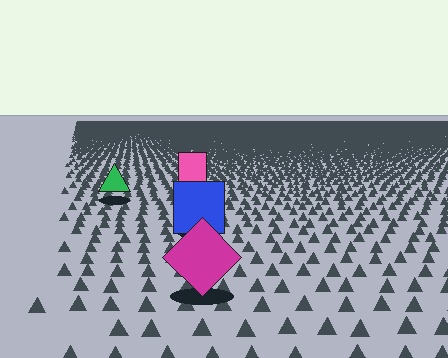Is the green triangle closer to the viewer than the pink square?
Yes. The green triangle is closer — you can tell from the texture gradient: the ground texture is coarser near it.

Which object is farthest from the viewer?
The pink square is farthest from the viewer. It appears smaller and the ground texture around it is denser.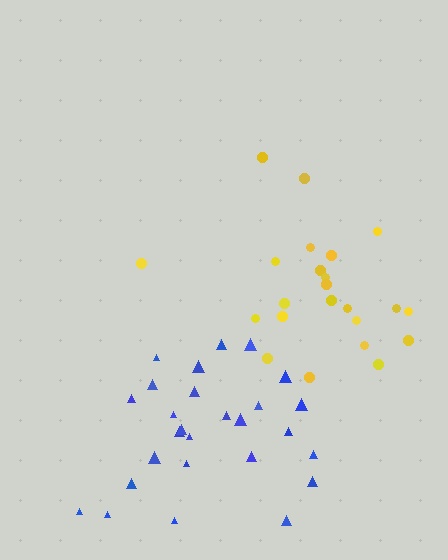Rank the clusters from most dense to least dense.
blue, yellow.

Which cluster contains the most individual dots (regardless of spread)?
Blue (27).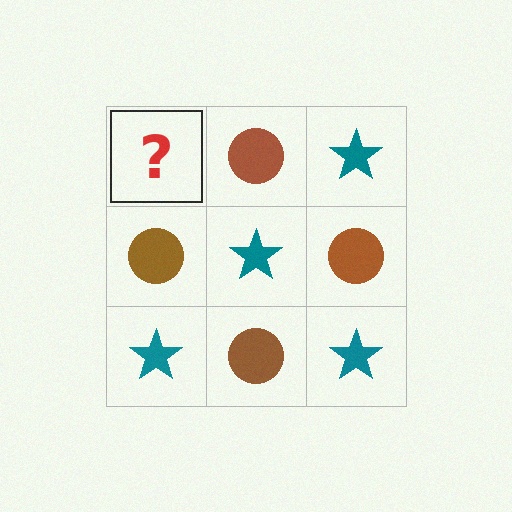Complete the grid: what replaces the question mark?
The question mark should be replaced with a teal star.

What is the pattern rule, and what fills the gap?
The rule is that it alternates teal star and brown circle in a checkerboard pattern. The gap should be filled with a teal star.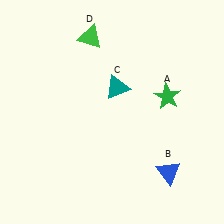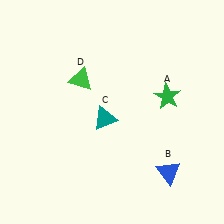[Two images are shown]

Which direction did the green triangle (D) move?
The green triangle (D) moved down.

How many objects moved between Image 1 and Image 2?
2 objects moved between the two images.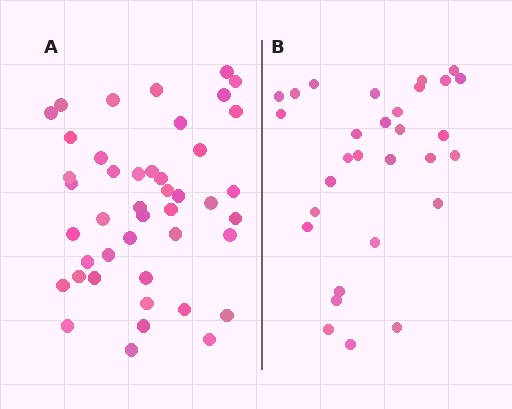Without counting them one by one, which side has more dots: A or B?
Region A (the left region) has more dots.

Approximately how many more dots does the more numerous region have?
Region A has approximately 15 more dots than region B.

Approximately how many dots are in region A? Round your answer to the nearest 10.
About 40 dots. (The exact count is 44, which rounds to 40.)